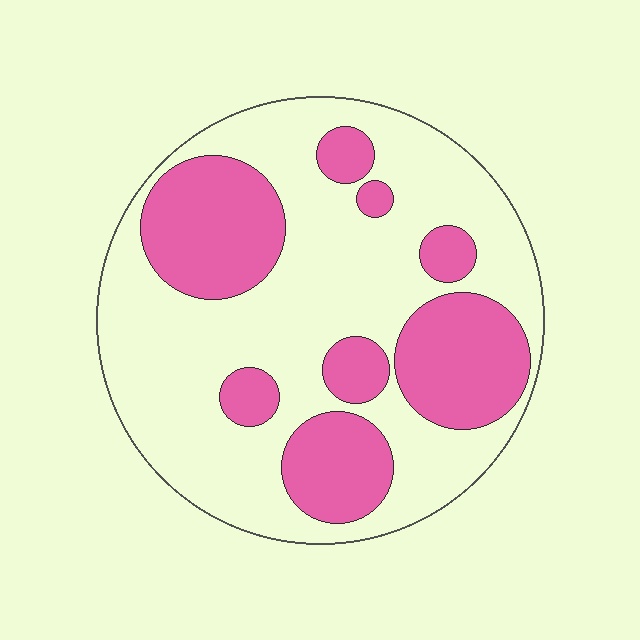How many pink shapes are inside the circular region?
8.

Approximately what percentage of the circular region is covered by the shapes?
Approximately 35%.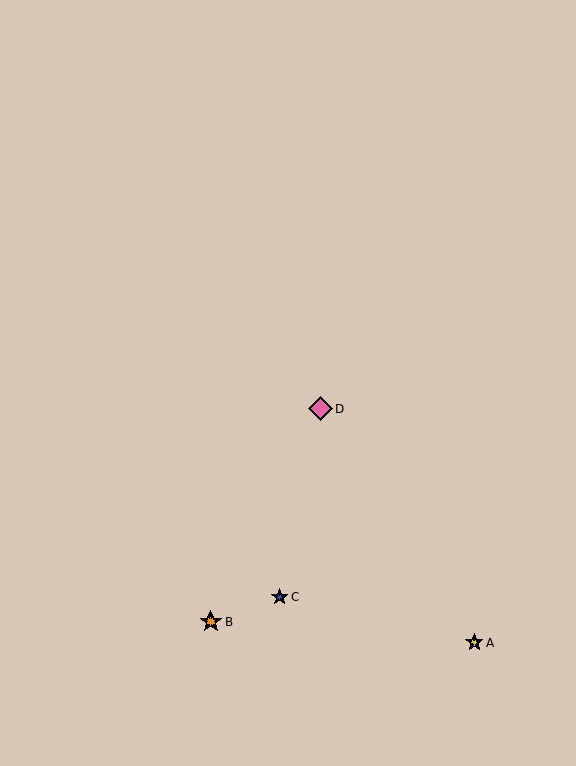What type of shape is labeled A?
Shape A is a yellow star.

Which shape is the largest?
The pink diamond (labeled D) is the largest.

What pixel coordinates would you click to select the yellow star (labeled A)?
Click at (474, 643) to select the yellow star A.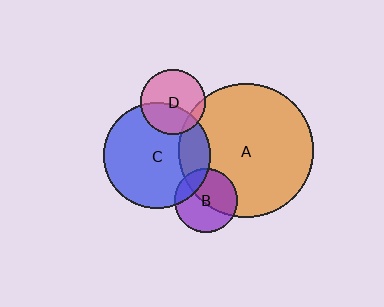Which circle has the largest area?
Circle A (orange).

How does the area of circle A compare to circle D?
Approximately 4.3 times.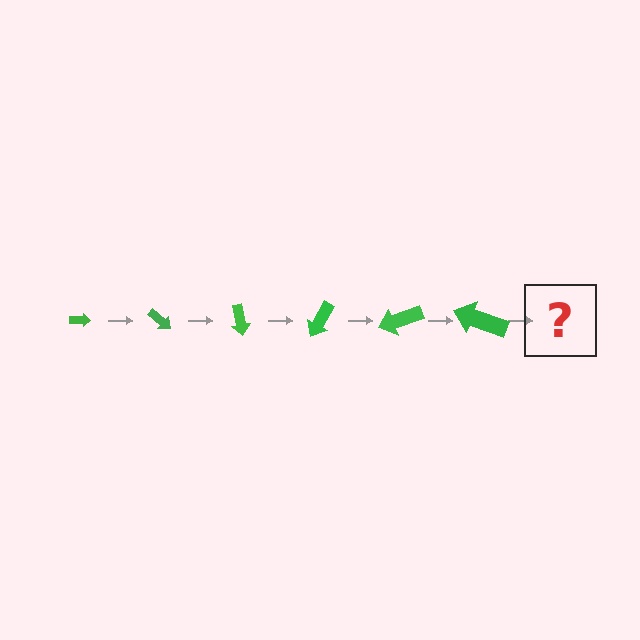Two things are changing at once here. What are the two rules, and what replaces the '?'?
The two rules are that the arrow grows larger each step and it rotates 40 degrees each step. The '?' should be an arrow, larger than the previous one and rotated 240 degrees from the start.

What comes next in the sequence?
The next element should be an arrow, larger than the previous one and rotated 240 degrees from the start.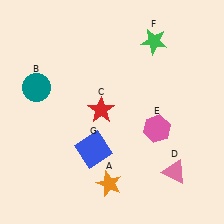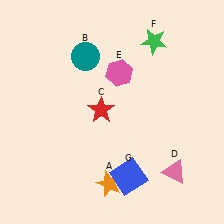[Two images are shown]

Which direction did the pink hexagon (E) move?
The pink hexagon (E) moved up.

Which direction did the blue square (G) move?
The blue square (G) moved right.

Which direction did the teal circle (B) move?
The teal circle (B) moved right.